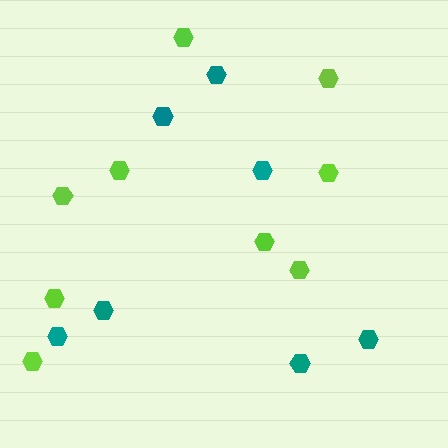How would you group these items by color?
There are 2 groups: one group of teal hexagons (7) and one group of lime hexagons (9).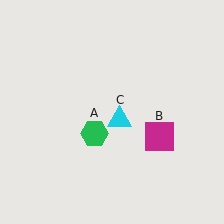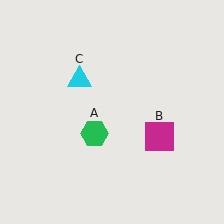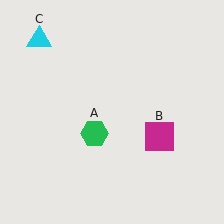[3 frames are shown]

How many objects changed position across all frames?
1 object changed position: cyan triangle (object C).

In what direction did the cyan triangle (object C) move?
The cyan triangle (object C) moved up and to the left.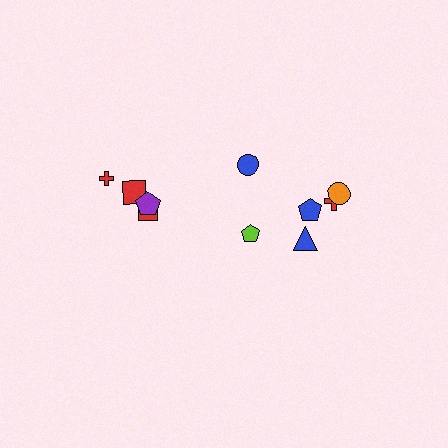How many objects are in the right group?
There are 6 objects.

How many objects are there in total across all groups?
There are 10 objects.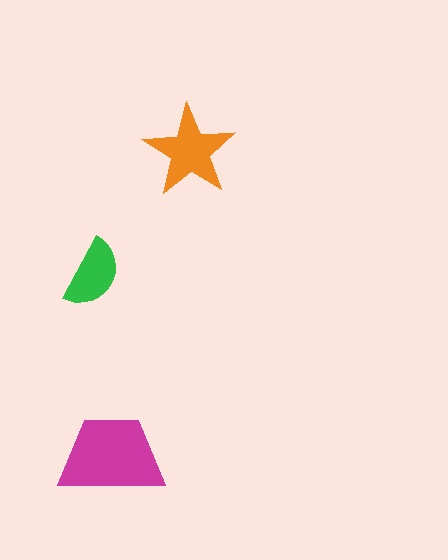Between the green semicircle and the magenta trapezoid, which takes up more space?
The magenta trapezoid.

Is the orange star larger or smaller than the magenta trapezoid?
Smaller.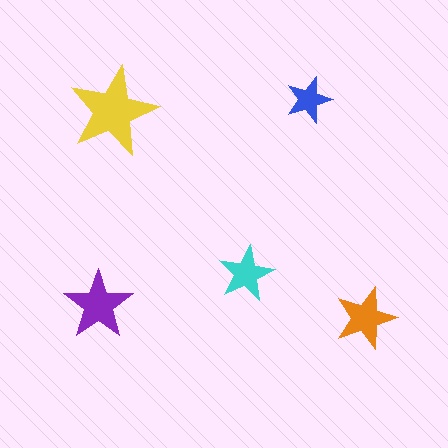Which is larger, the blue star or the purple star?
The purple one.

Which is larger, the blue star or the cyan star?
The cyan one.